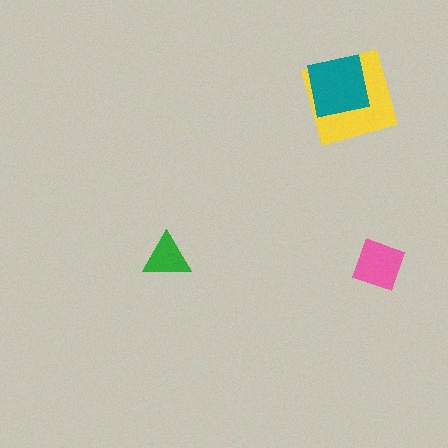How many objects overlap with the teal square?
1 object overlaps with the teal square.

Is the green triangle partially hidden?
No, no other shape covers it.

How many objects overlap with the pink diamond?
0 objects overlap with the pink diamond.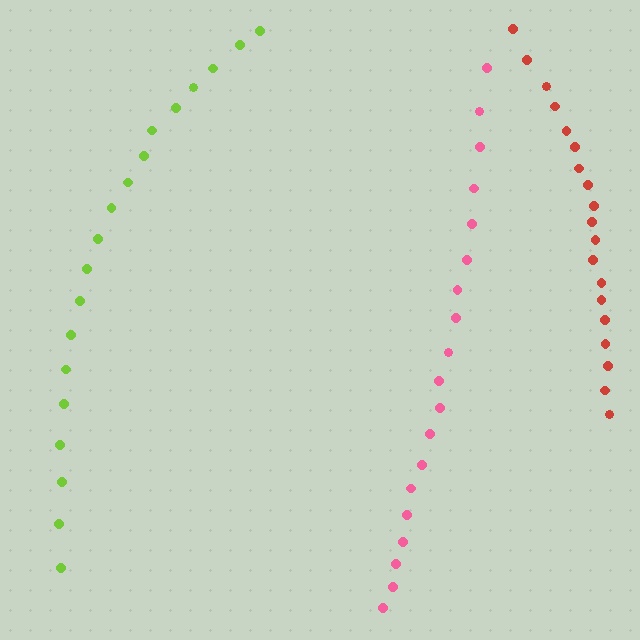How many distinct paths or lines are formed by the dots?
There are 3 distinct paths.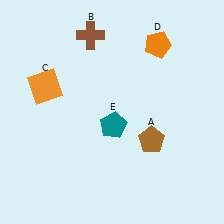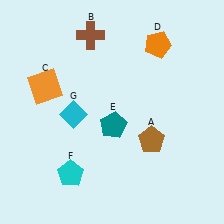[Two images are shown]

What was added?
A cyan pentagon (F), a cyan diamond (G) were added in Image 2.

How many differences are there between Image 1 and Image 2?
There are 2 differences between the two images.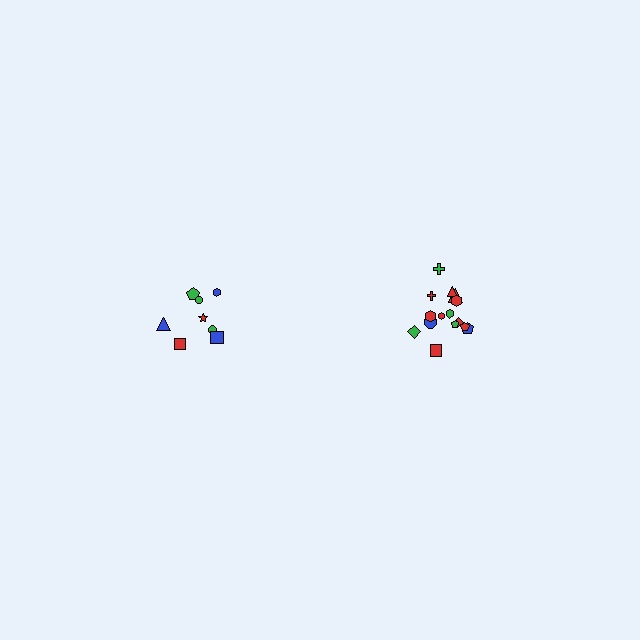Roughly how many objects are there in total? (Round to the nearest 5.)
Roughly 25 objects in total.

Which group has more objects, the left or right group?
The right group.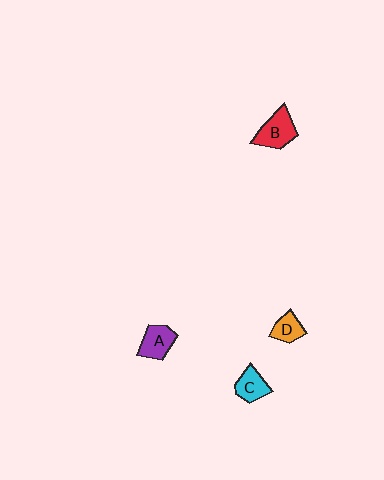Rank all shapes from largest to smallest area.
From largest to smallest: B (red), A (purple), C (cyan), D (orange).